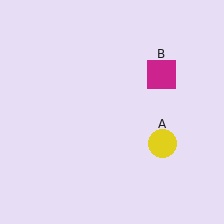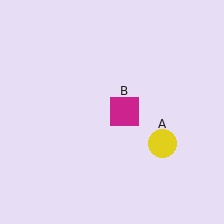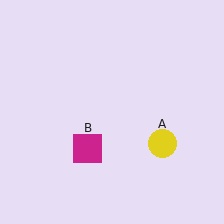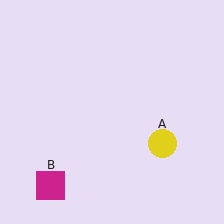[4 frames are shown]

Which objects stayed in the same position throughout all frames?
Yellow circle (object A) remained stationary.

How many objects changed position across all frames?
1 object changed position: magenta square (object B).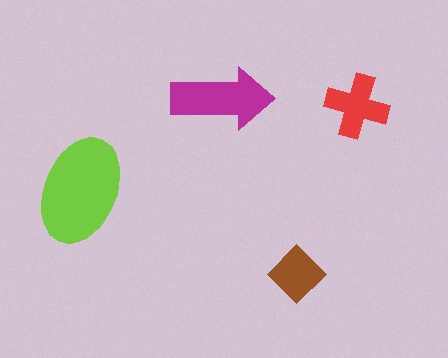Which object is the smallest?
The brown diamond.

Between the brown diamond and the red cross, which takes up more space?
The red cross.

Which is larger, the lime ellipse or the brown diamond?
The lime ellipse.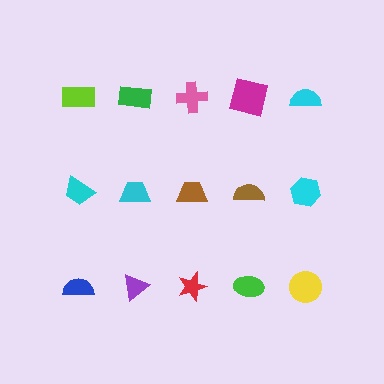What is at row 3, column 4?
A green ellipse.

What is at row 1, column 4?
A magenta square.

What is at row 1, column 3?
A pink cross.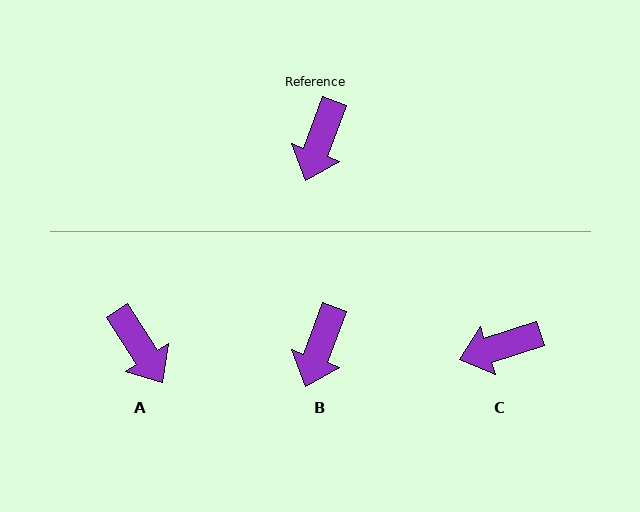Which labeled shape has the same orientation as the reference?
B.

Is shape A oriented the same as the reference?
No, it is off by about 53 degrees.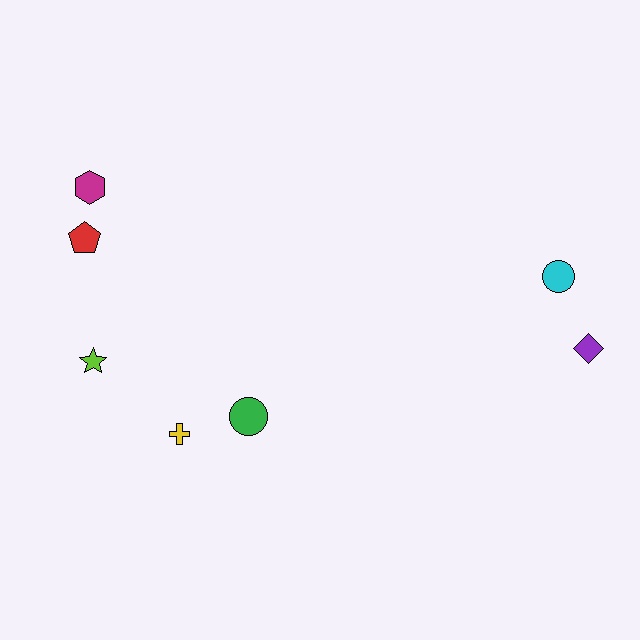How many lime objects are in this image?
There is 1 lime object.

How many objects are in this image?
There are 7 objects.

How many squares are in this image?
There are no squares.